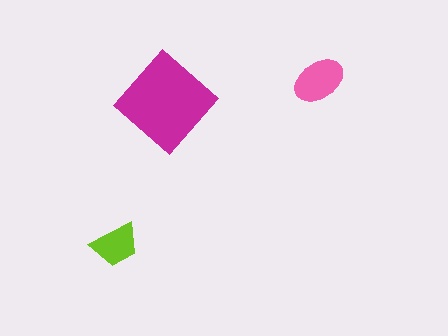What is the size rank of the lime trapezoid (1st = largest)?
3rd.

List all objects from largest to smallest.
The magenta diamond, the pink ellipse, the lime trapezoid.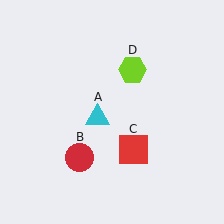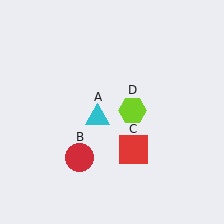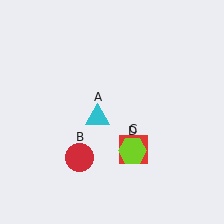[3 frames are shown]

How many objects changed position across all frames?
1 object changed position: lime hexagon (object D).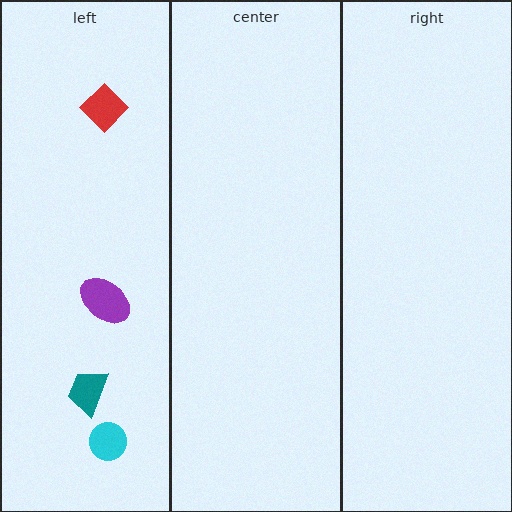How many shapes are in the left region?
4.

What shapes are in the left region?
The red diamond, the purple ellipse, the cyan circle, the teal trapezoid.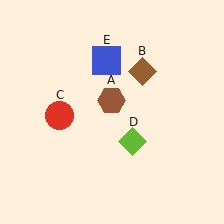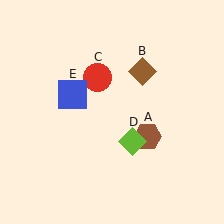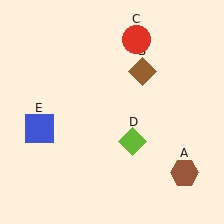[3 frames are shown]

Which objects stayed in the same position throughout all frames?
Brown diamond (object B) and lime diamond (object D) remained stationary.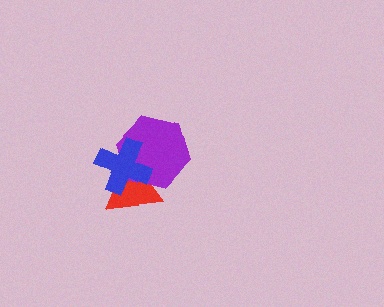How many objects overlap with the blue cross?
2 objects overlap with the blue cross.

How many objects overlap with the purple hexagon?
2 objects overlap with the purple hexagon.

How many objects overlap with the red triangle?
2 objects overlap with the red triangle.